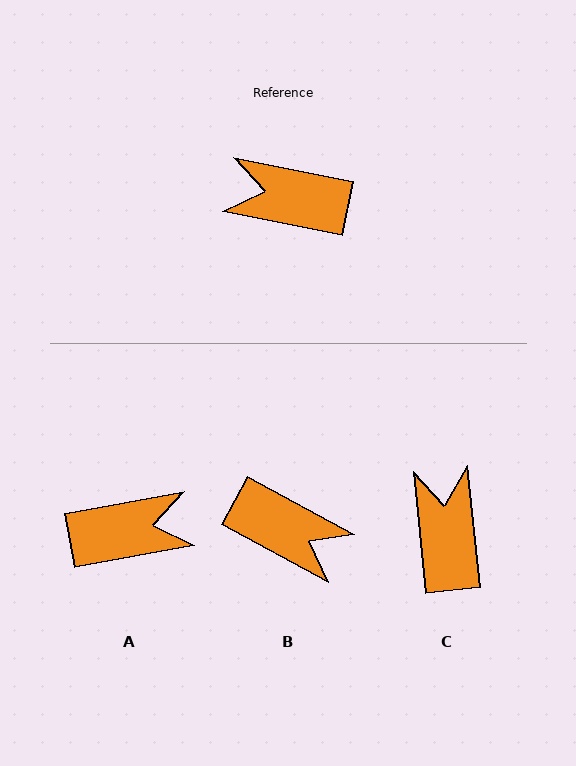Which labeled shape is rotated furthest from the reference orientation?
B, about 163 degrees away.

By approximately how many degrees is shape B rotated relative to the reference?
Approximately 163 degrees counter-clockwise.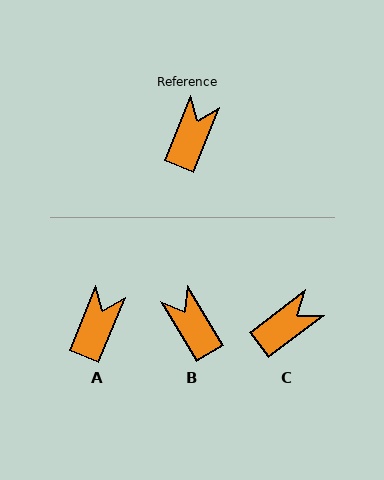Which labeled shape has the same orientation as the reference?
A.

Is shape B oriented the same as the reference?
No, it is off by about 54 degrees.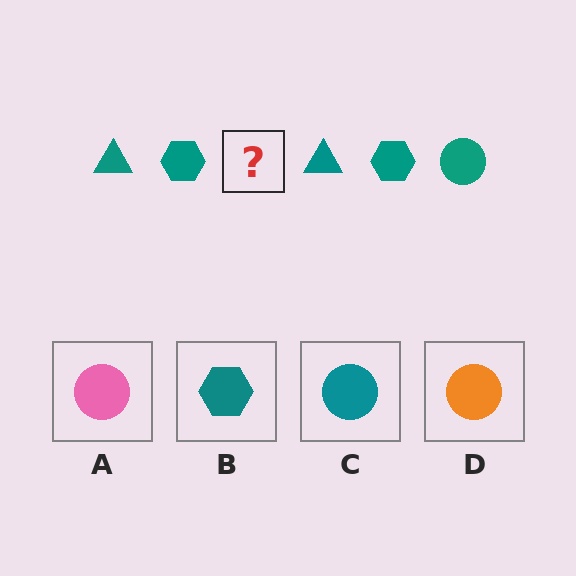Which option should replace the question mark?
Option C.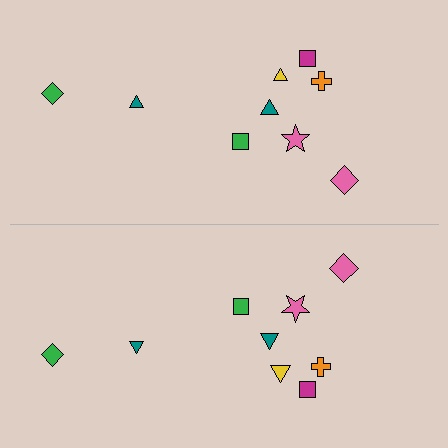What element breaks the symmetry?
The yellow triangle on the bottom side has a different size than its mirror counterpart.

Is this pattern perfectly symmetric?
No, the pattern is not perfectly symmetric. The yellow triangle on the bottom side has a different size than its mirror counterpart.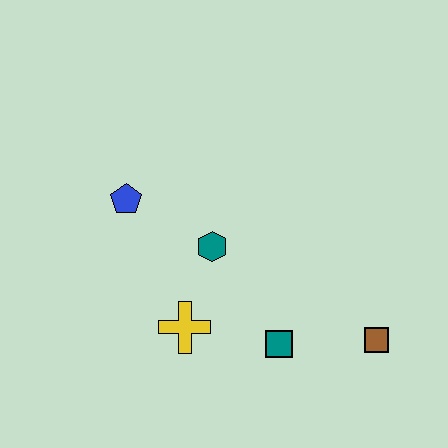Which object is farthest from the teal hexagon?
The brown square is farthest from the teal hexagon.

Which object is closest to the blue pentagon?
The teal hexagon is closest to the blue pentagon.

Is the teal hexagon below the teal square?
No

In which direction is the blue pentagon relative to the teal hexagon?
The blue pentagon is to the left of the teal hexagon.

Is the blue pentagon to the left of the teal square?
Yes